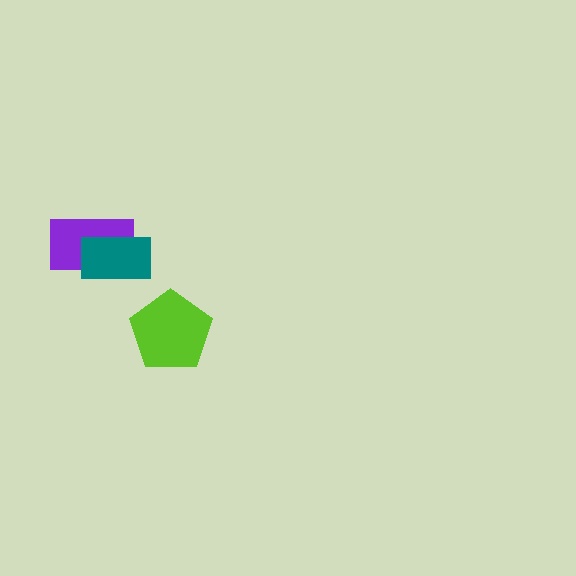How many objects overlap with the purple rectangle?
1 object overlaps with the purple rectangle.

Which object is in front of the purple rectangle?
The teal rectangle is in front of the purple rectangle.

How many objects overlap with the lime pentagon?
0 objects overlap with the lime pentagon.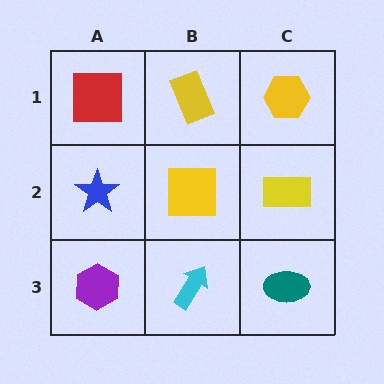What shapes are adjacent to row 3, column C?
A yellow rectangle (row 2, column C), a cyan arrow (row 3, column B).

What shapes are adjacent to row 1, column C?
A yellow rectangle (row 2, column C), a yellow rectangle (row 1, column B).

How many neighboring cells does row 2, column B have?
4.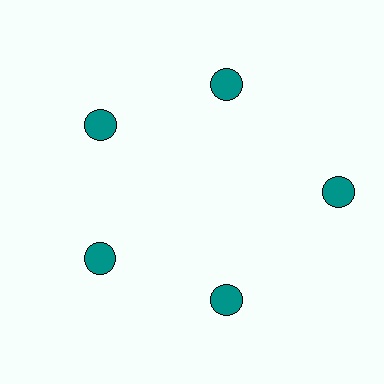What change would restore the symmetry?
The symmetry would be restored by moving it inward, back onto the ring so that all 5 circles sit at equal angles and equal distance from the center.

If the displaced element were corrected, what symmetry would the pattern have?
It would have 5-fold rotational symmetry — the pattern would map onto itself every 72 degrees.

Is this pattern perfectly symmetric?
No. The 5 teal circles are arranged in a ring, but one element near the 3 o'clock position is pushed outward from the center, breaking the 5-fold rotational symmetry.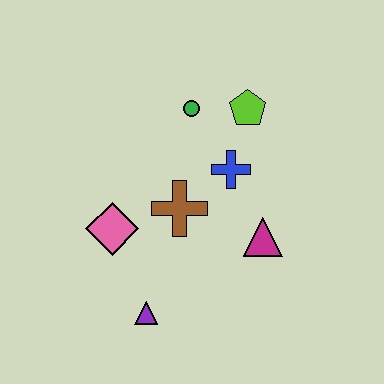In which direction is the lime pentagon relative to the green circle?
The lime pentagon is to the right of the green circle.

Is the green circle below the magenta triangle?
No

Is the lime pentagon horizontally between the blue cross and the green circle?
No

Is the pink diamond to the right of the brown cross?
No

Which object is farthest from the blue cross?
The purple triangle is farthest from the blue cross.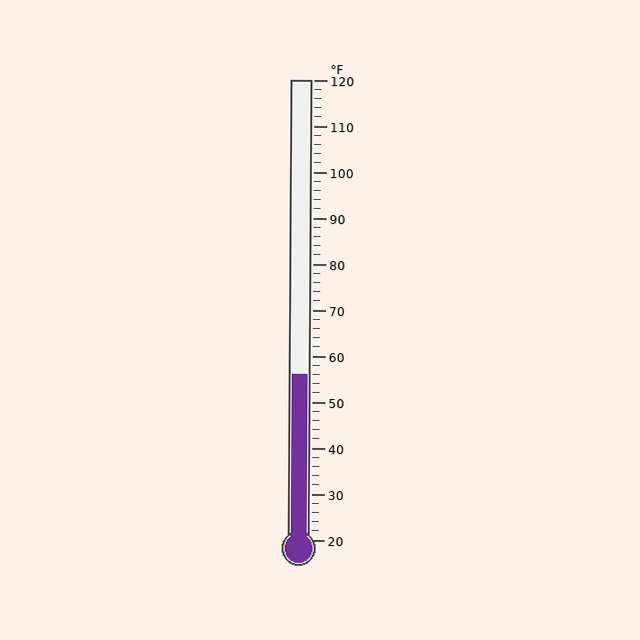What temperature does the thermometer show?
The thermometer shows approximately 56°F.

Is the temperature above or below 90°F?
The temperature is below 90°F.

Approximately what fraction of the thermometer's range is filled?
The thermometer is filled to approximately 35% of its range.